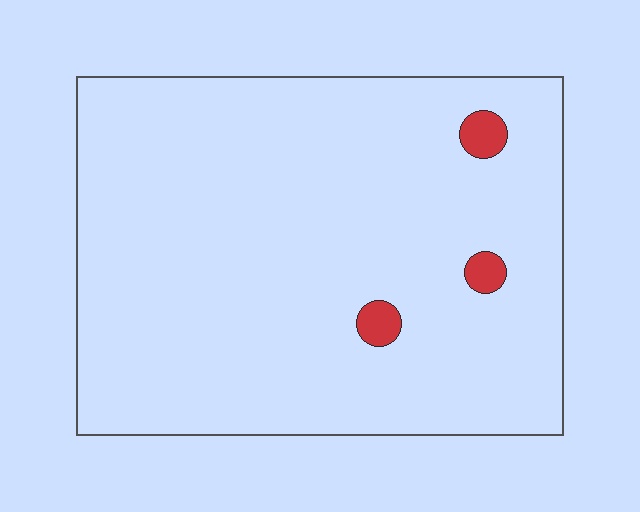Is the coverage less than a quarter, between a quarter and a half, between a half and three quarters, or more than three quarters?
Less than a quarter.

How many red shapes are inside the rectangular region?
3.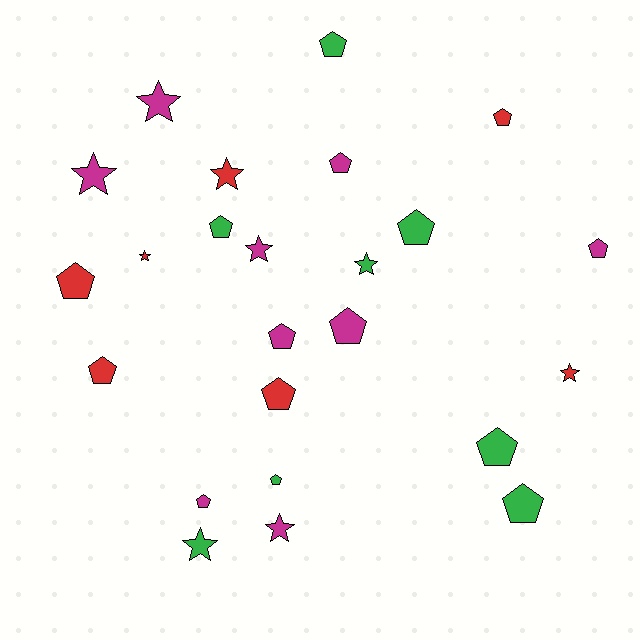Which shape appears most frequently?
Pentagon, with 15 objects.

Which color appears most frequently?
Magenta, with 9 objects.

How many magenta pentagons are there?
There are 5 magenta pentagons.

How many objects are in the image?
There are 24 objects.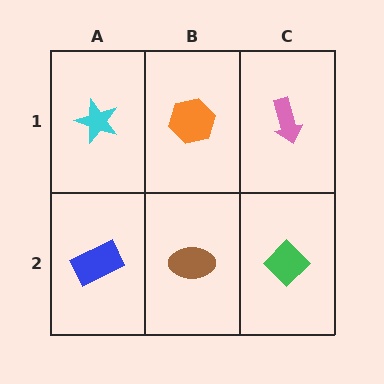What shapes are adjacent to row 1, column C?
A green diamond (row 2, column C), an orange hexagon (row 1, column B).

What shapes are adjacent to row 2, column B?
An orange hexagon (row 1, column B), a blue rectangle (row 2, column A), a green diamond (row 2, column C).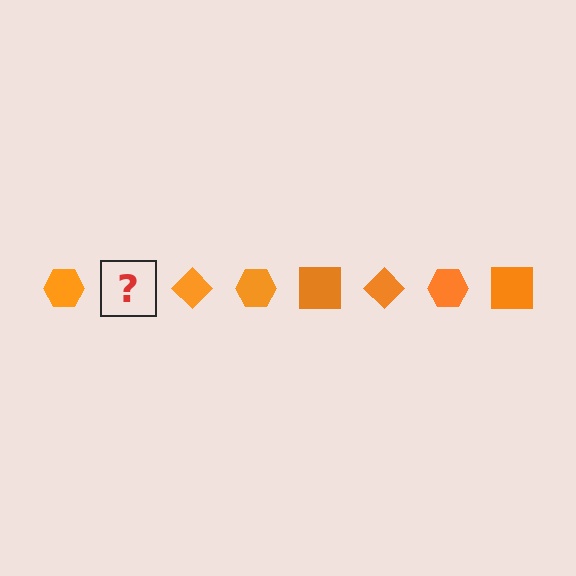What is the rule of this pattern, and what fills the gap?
The rule is that the pattern cycles through hexagon, square, diamond shapes in orange. The gap should be filled with an orange square.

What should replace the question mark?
The question mark should be replaced with an orange square.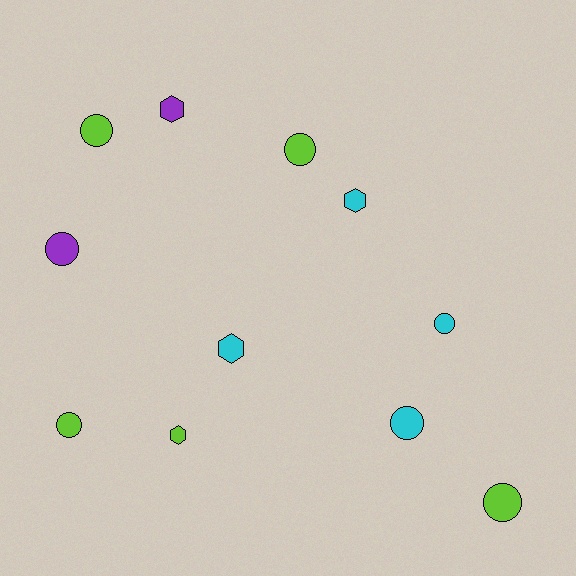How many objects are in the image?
There are 11 objects.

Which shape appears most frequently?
Circle, with 7 objects.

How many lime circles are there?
There are 4 lime circles.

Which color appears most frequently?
Lime, with 5 objects.